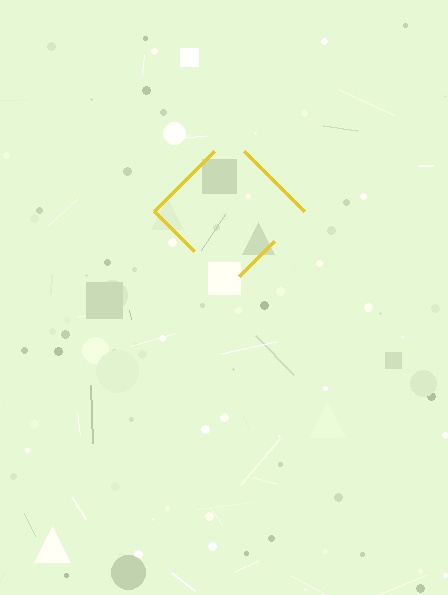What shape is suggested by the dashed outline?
The dashed outline suggests a diamond.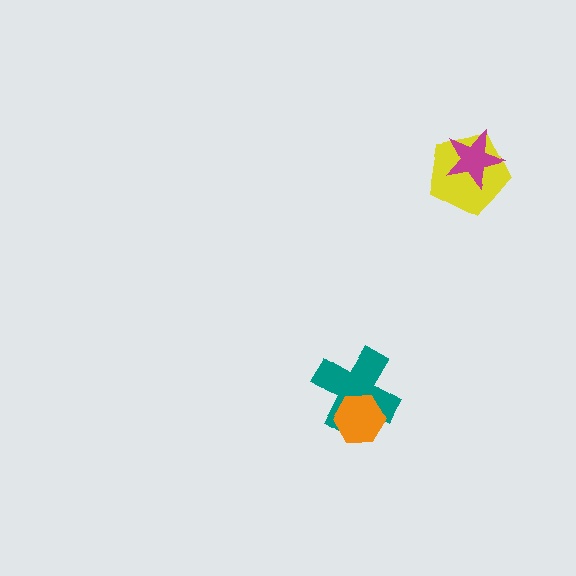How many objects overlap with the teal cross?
1 object overlaps with the teal cross.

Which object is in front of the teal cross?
The orange hexagon is in front of the teal cross.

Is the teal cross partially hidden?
Yes, it is partially covered by another shape.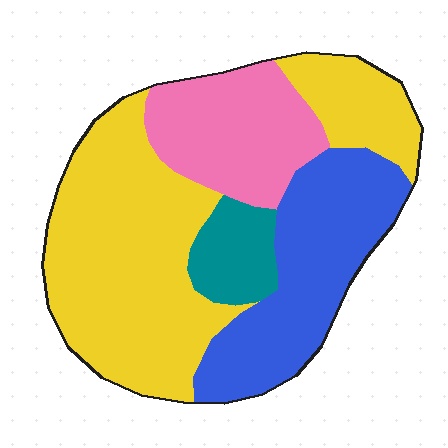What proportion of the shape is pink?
Pink takes up between a sixth and a third of the shape.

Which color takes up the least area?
Teal, at roughly 10%.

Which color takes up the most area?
Yellow, at roughly 50%.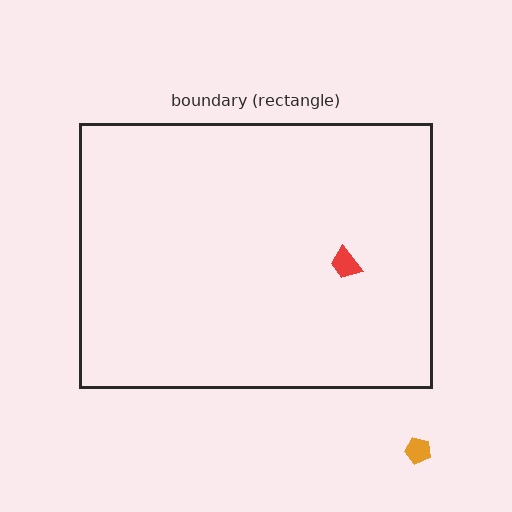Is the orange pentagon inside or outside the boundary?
Outside.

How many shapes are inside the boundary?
1 inside, 1 outside.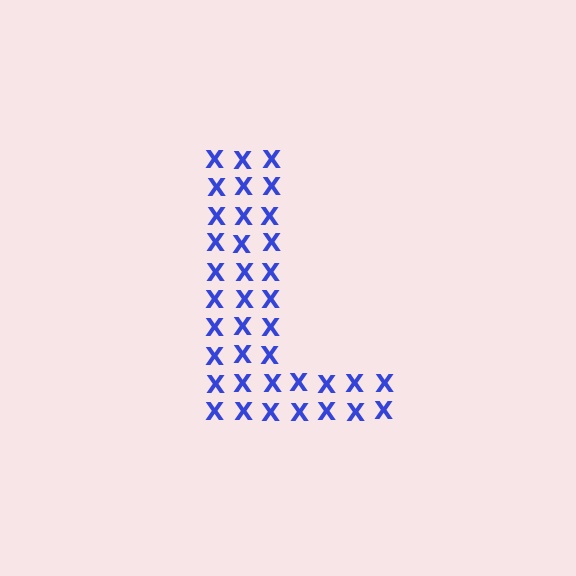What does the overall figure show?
The overall figure shows the letter L.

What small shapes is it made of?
It is made of small letter X's.